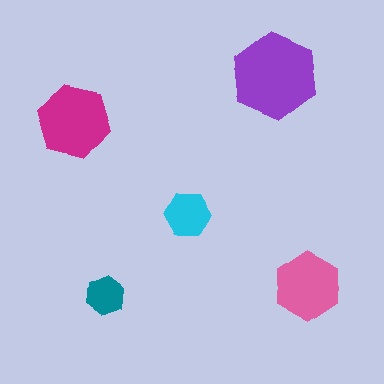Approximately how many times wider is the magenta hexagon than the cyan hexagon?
About 1.5 times wider.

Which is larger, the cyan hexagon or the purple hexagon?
The purple one.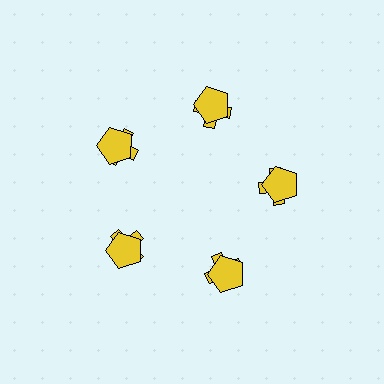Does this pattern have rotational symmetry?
Yes, this pattern has 5-fold rotational symmetry. It looks the same after rotating 72 degrees around the center.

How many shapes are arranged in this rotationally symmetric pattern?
There are 10 shapes, arranged in 5 groups of 2.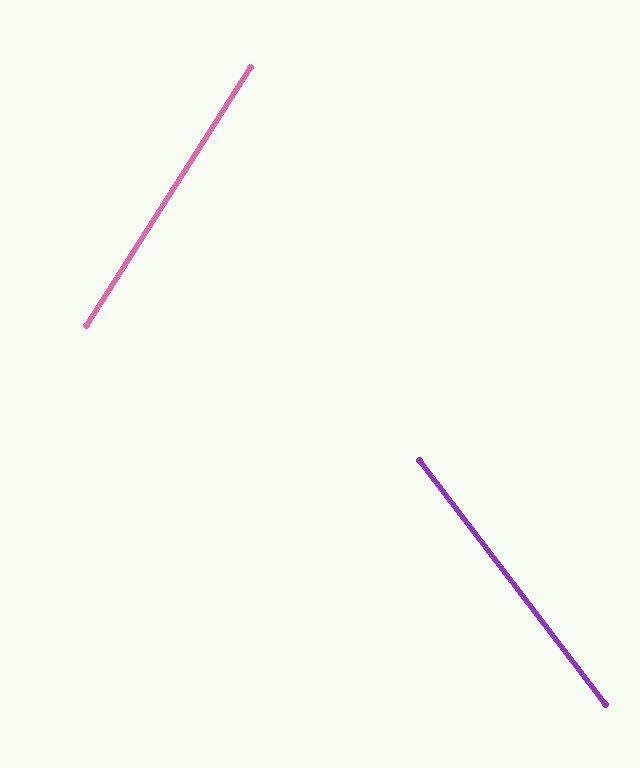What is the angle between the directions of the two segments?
Approximately 70 degrees.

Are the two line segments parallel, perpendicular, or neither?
Neither parallel nor perpendicular — they differ by about 70°.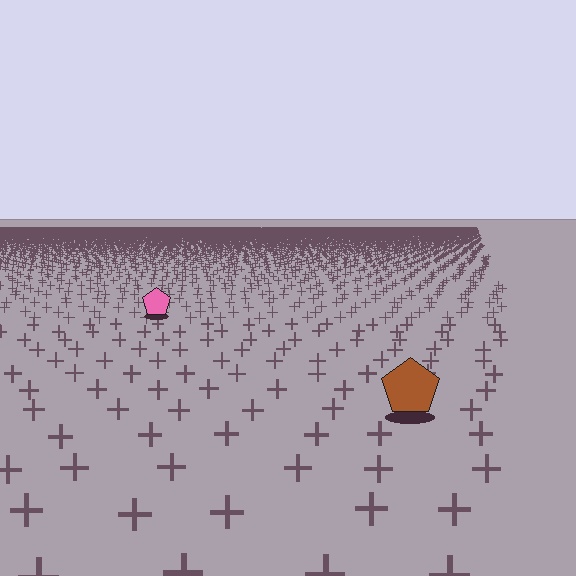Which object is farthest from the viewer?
The pink pentagon is farthest from the viewer. It appears smaller and the ground texture around it is denser.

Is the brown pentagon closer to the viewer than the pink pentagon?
Yes. The brown pentagon is closer — you can tell from the texture gradient: the ground texture is coarser near it.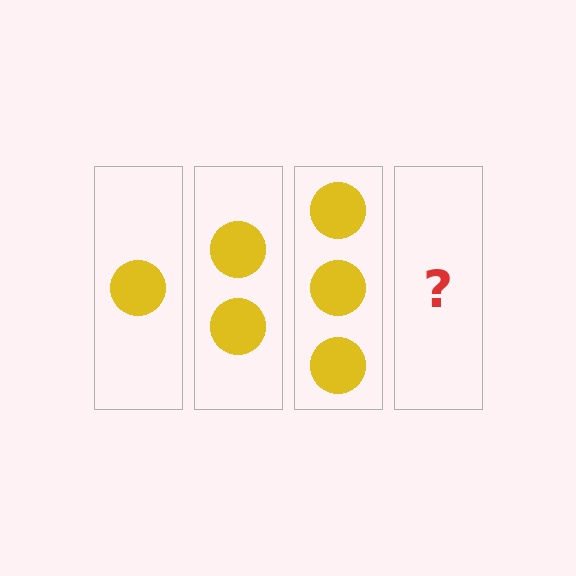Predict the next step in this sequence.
The next step is 4 circles.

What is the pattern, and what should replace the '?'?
The pattern is that each step adds one more circle. The '?' should be 4 circles.